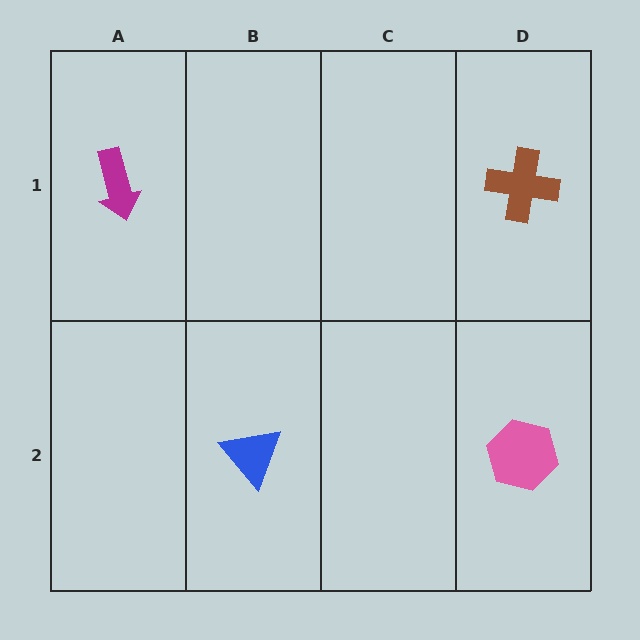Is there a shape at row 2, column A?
No, that cell is empty.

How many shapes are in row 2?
2 shapes.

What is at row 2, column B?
A blue triangle.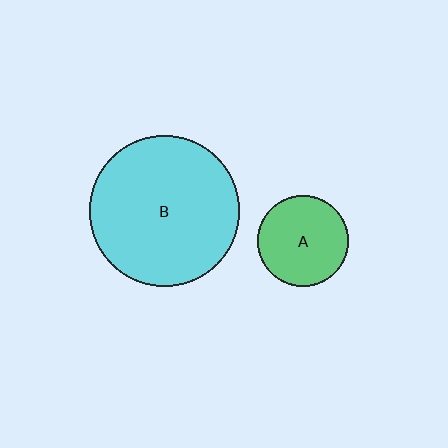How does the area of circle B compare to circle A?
Approximately 2.7 times.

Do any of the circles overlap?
No, none of the circles overlap.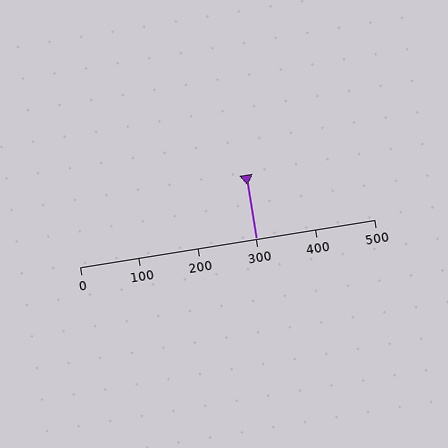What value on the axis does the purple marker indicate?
The marker indicates approximately 300.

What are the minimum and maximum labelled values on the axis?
The axis runs from 0 to 500.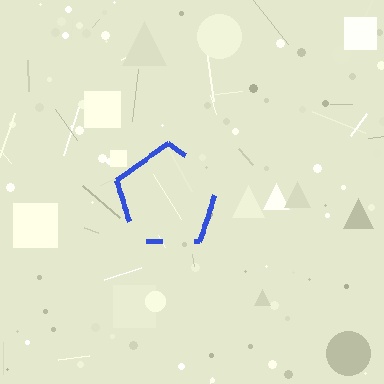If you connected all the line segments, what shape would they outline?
They would outline a pentagon.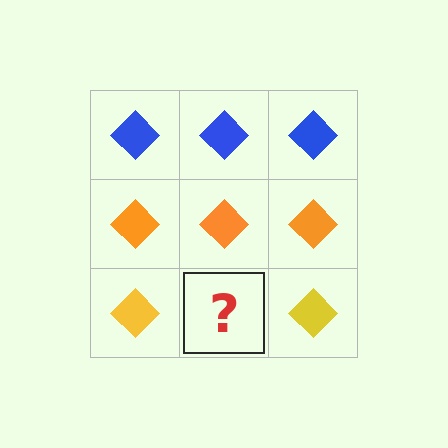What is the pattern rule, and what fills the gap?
The rule is that each row has a consistent color. The gap should be filled with a yellow diamond.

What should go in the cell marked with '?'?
The missing cell should contain a yellow diamond.